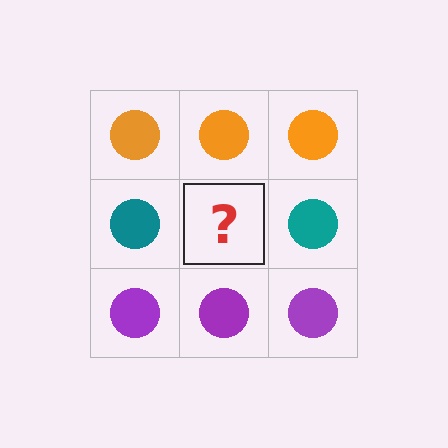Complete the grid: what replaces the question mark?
The question mark should be replaced with a teal circle.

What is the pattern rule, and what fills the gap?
The rule is that each row has a consistent color. The gap should be filled with a teal circle.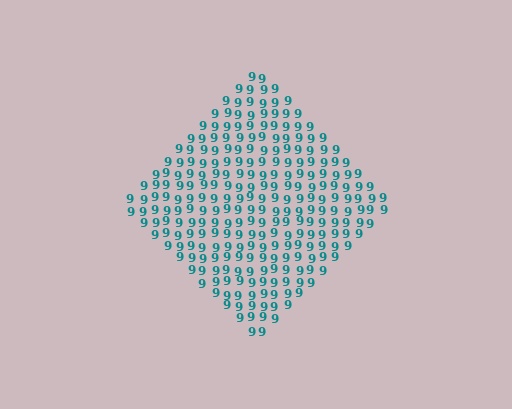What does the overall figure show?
The overall figure shows a diamond.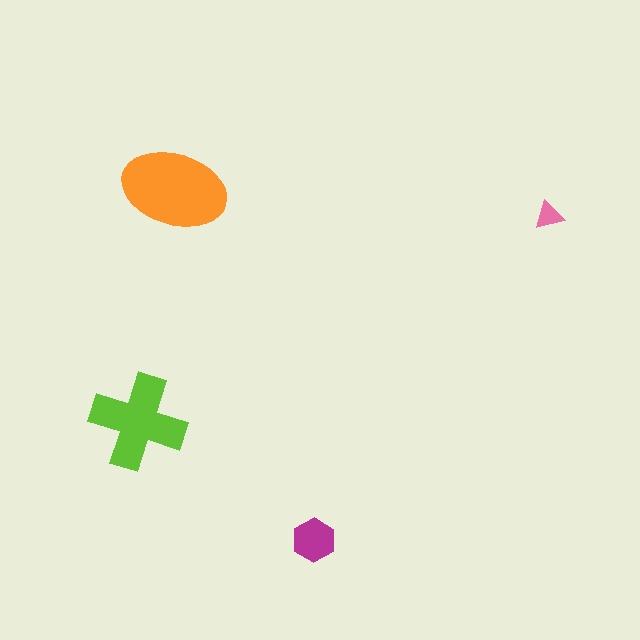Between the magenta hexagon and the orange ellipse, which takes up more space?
The orange ellipse.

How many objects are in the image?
There are 4 objects in the image.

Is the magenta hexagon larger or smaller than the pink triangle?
Larger.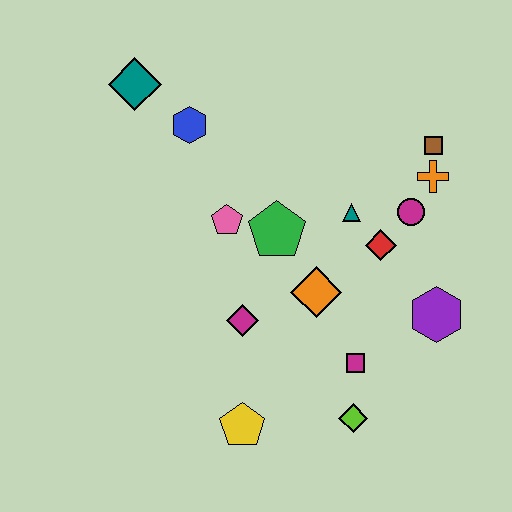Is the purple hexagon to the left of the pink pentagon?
No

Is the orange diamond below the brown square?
Yes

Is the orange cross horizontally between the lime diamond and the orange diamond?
No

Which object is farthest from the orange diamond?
The teal diamond is farthest from the orange diamond.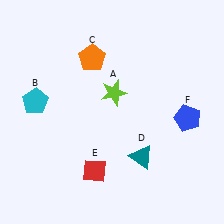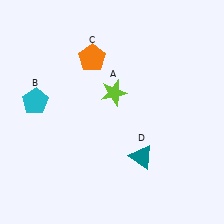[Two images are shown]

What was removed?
The blue pentagon (F), the red diamond (E) were removed in Image 2.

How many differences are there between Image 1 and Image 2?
There are 2 differences between the two images.